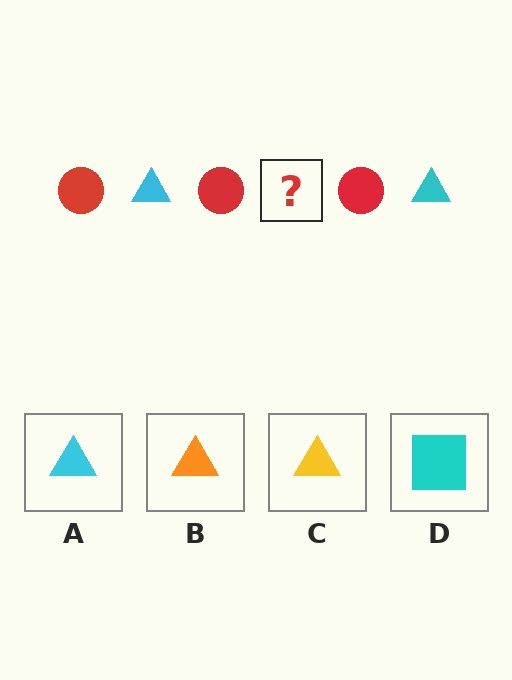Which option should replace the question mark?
Option A.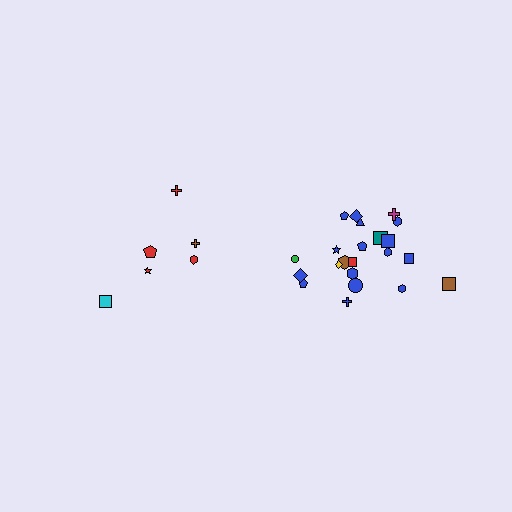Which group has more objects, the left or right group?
The right group.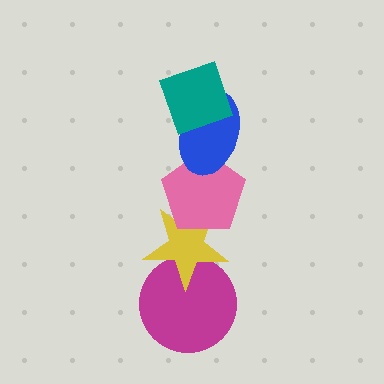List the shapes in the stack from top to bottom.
From top to bottom: the teal diamond, the blue ellipse, the pink pentagon, the yellow star, the magenta circle.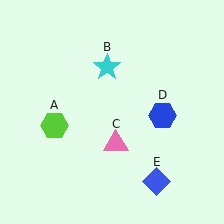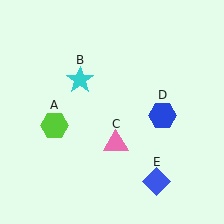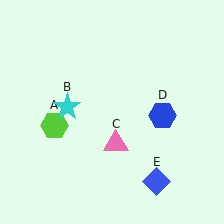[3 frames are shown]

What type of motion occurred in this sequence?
The cyan star (object B) rotated counterclockwise around the center of the scene.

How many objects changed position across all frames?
1 object changed position: cyan star (object B).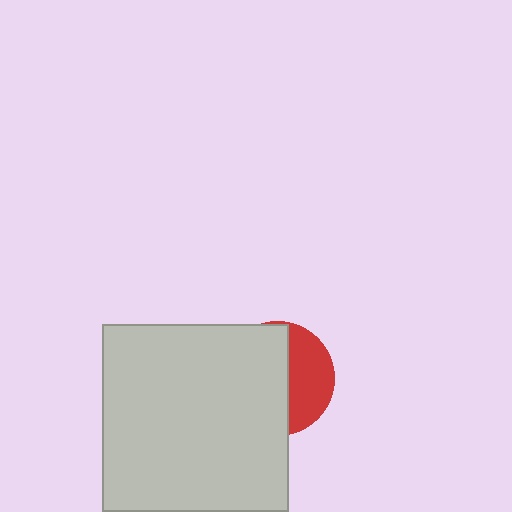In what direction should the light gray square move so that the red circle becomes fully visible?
The light gray square should move left. That is the shortest direction to clear the overlap and leave the red circle fully visible.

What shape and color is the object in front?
The object in front is a light gray square.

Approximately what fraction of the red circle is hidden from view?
Roughly 63% of the red circle is hidden behind the light gray square.